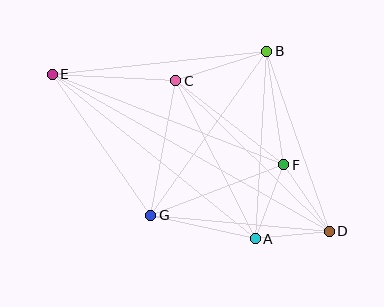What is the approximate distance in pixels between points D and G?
The distance between D and G is approximately 179 pixels.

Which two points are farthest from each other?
Points D and E are farthest from each other.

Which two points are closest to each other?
Points A and D are closest to each other.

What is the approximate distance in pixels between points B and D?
The distance between B and D is approximately 191 pixels.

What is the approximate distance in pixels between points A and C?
The distance between A and C is approximately 177 pixels.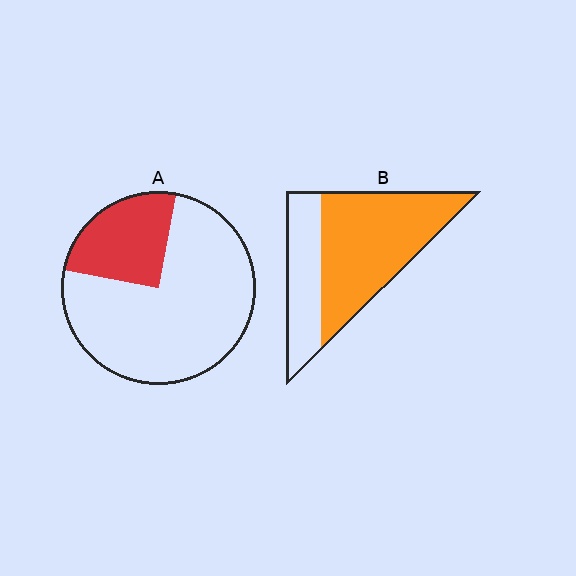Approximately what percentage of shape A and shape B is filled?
A is approximately 25% and B is approximately 65%.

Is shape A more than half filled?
No.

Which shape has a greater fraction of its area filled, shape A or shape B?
Shape B.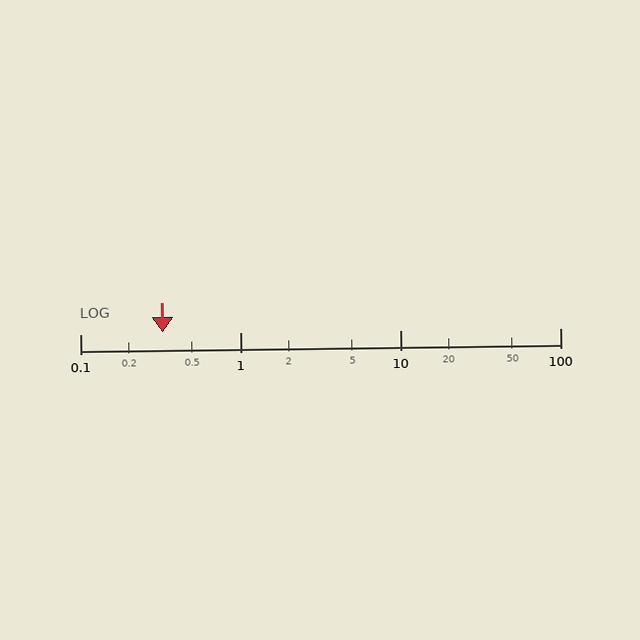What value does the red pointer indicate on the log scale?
The pointer indicates approximately 0.33.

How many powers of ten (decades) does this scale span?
The scale spans 3 decades, from 0.1 to 100.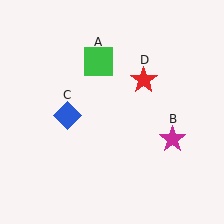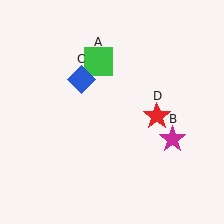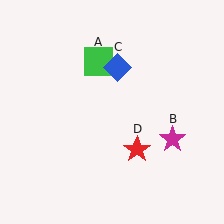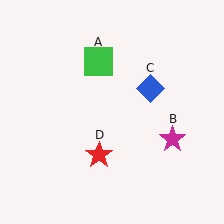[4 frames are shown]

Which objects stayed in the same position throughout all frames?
Green square (object A) and magenta star (object B) remained stationary.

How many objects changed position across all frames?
2 objects changed position: blue diamond (object C), red star (object D).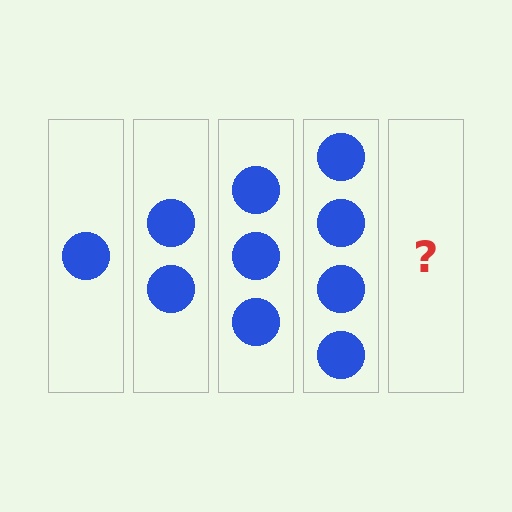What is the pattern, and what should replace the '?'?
The pattern is that each step adds one more circle. The '?' should be 5 circles.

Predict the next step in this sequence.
The next step is 5 circles.